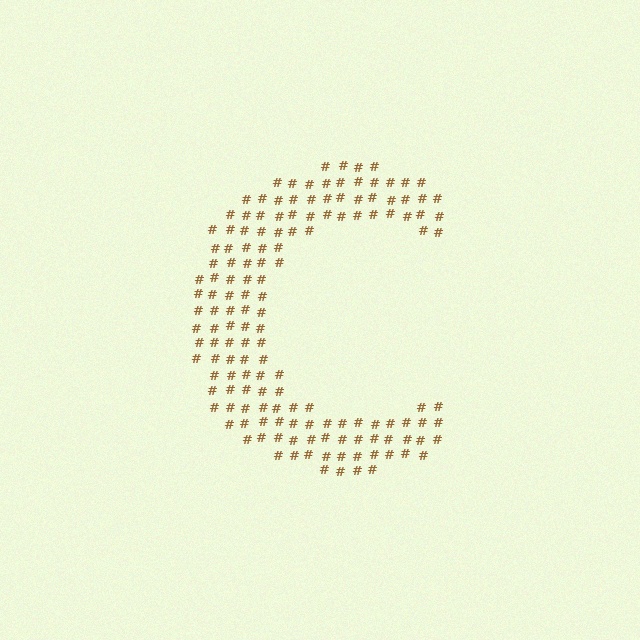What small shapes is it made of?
It is made of small hash symbols.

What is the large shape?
The large shape is the letter C.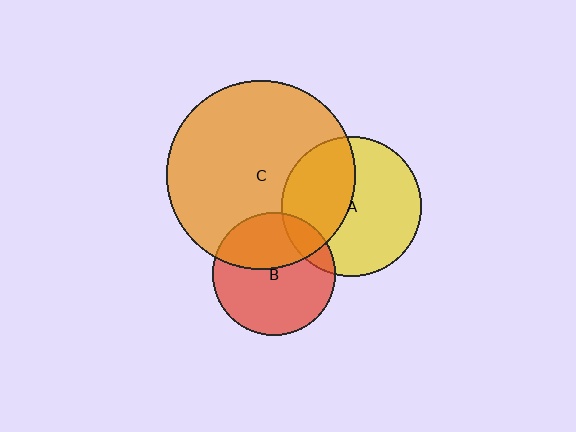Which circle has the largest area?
Circle C (orange).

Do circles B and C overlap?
Yes.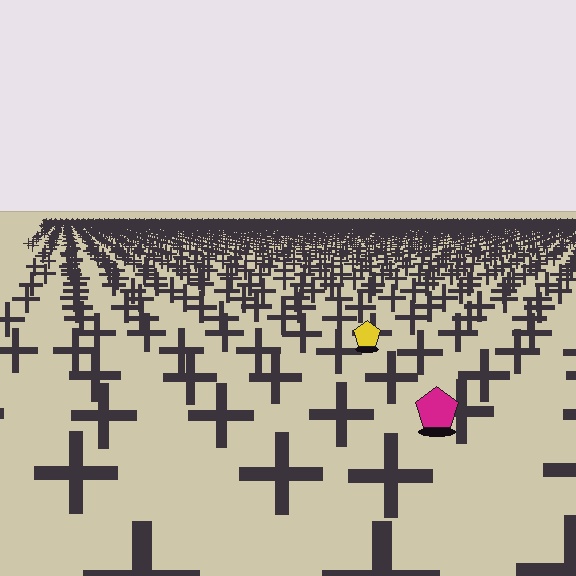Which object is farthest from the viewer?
The yellow pentagon is farthest from the viewer. It appears smaller and the ground texture around it is denser.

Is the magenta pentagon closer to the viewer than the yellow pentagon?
Yes. The magenta pentagon is closer — you can tell from the texture gradient: the ground texture is coarser near it.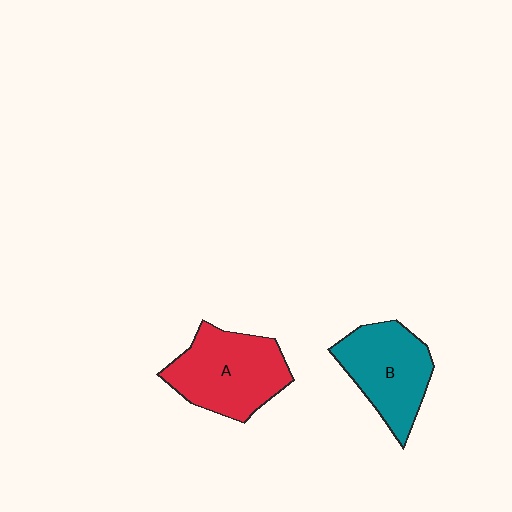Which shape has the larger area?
Shape A (red).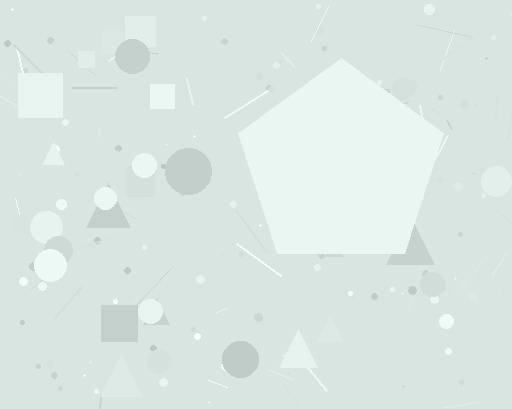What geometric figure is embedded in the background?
A pentagon is embedded in the background.